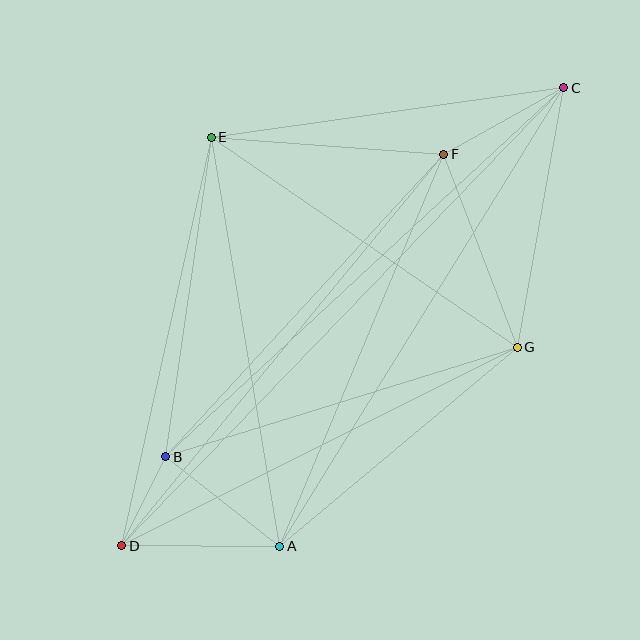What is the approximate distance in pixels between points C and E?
The distance between C and E is approximately 356 pixels.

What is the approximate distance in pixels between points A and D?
The distance between A and D is approximately 158 pixels.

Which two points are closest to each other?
Points B and D are closest to each other.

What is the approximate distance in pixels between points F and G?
The distance between F and G is approximately 206 pixels.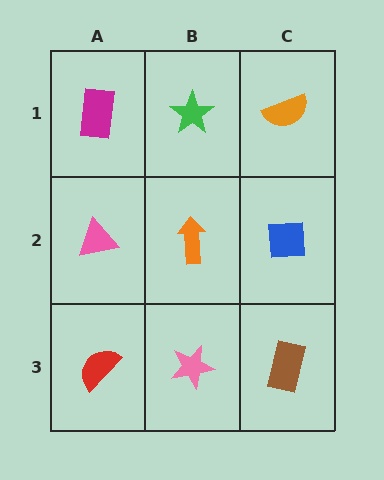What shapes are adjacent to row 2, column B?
A green star (row 1, column B), a pink star (row 3, column B), a pink triangle (row 2, column A), a blue square (row 2, column C).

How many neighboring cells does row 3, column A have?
2.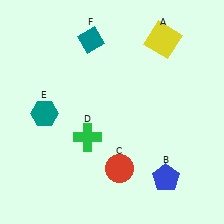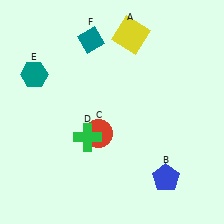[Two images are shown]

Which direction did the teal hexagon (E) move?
The teal hexagon (E) moved up.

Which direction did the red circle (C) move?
The red circle (C) moved up.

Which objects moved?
The objects that moved are: the yellow square (A), the red circle (C), the teal hexagon (E).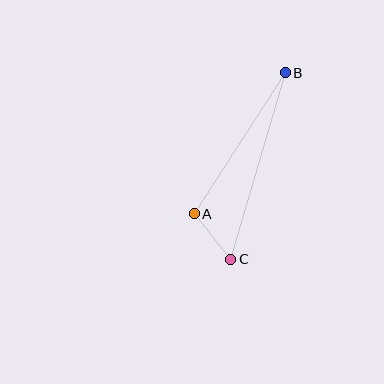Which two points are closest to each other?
Points A and C are closest to each other.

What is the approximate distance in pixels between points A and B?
The distance between A and B is approximately 168 pixels.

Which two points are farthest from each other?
Points B and C are farthest from each other.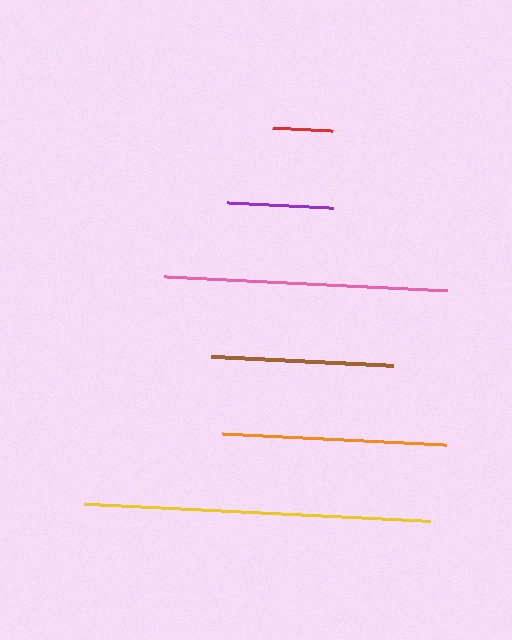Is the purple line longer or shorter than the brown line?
The brown line is longer than the purple line.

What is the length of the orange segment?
The orange segment is approximately 223 pixels long.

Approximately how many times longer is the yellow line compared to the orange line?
The yellow line is approximately 1.6 times the length of the orange line.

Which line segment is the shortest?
The red line is the shortest at approximately 60 pixels.